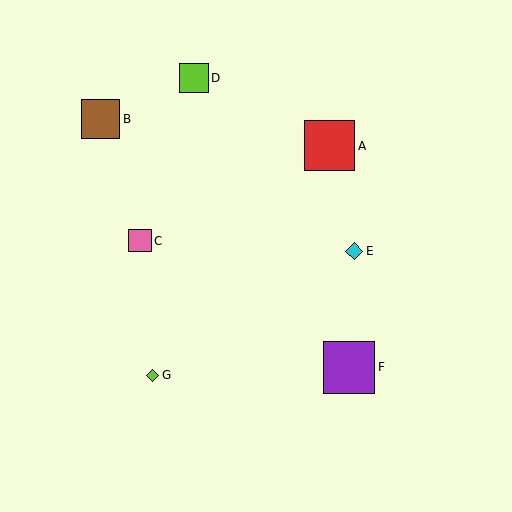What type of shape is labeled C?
Shape C is a pink square.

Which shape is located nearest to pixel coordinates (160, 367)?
The lime diamond (labeled G) at (152, 375) is nearest to that location.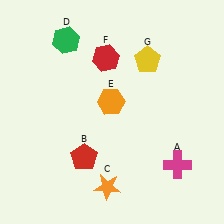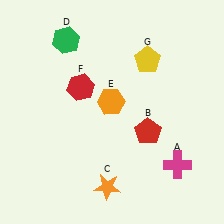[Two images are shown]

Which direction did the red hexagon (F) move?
The red hexagon (F) moved down.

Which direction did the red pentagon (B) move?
The red pentagon (B) moved right.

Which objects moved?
The objects that moved are: the red pentagon (B), the red hexagon (F).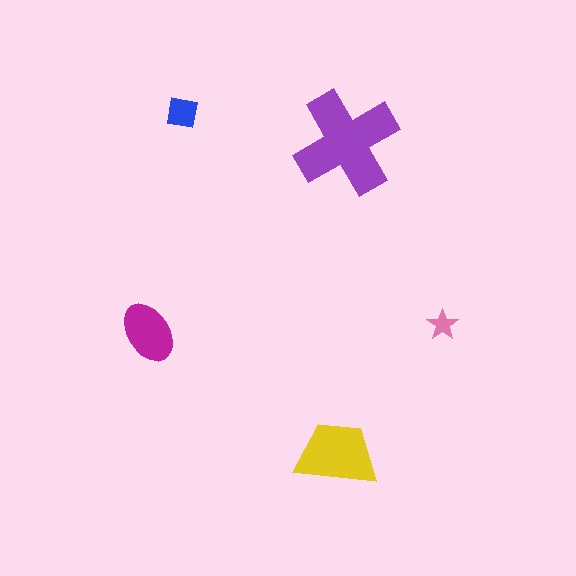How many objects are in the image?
There are 5 objects in the image.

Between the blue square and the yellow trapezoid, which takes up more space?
The yellow trapezoid.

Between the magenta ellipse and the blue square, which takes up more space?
The magenta ellipse.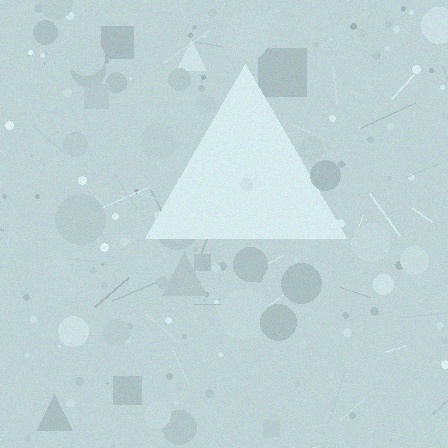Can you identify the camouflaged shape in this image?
The camouflaged shape is a triangle.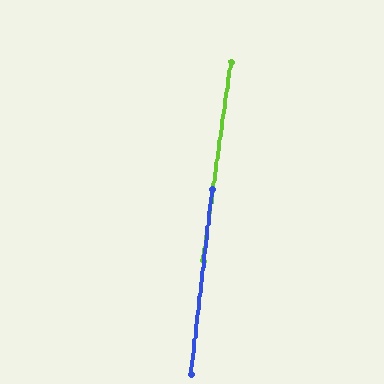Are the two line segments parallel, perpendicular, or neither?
Parallel — their directions differ by only 1.4°.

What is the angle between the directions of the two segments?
Approximately 1 degree.